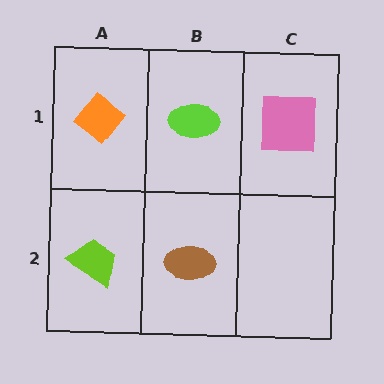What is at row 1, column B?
A lime ellipse.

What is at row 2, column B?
A brown ellipse.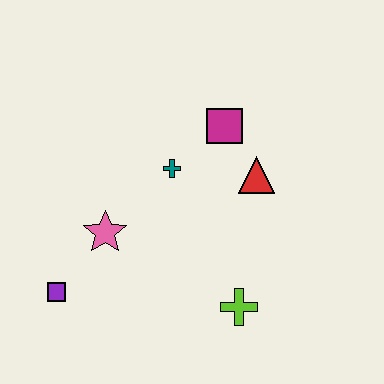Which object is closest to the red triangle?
The magenta square is closest to the red triangle.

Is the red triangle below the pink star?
No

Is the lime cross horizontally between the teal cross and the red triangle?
Yes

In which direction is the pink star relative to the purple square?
The pink star is above the purple square.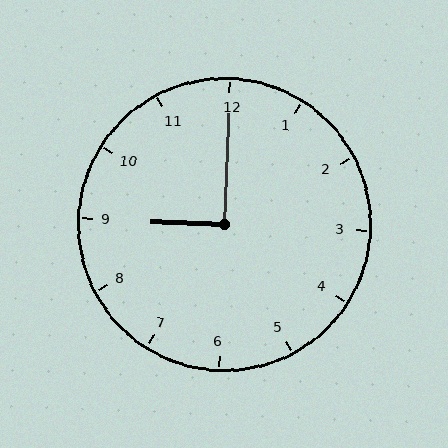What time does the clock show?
9:00.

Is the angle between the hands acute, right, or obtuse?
It is right.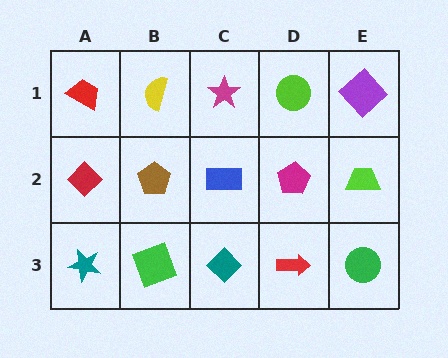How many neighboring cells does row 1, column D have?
3.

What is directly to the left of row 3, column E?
A red arrow.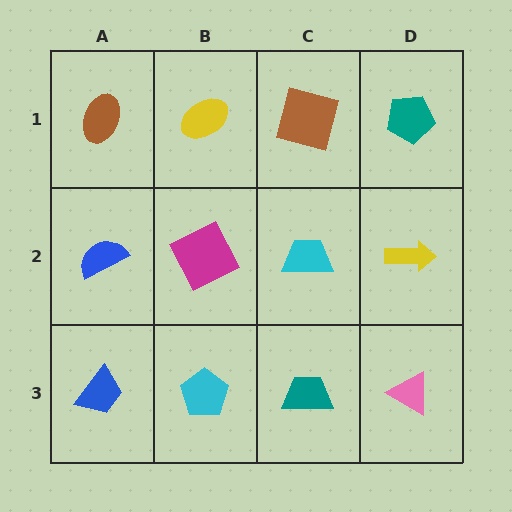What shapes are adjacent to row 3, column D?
A yellow arrow (row 2, column D), a teal trapezoid (row 3, column C).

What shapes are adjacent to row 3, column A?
A blue semicircle (row 2, column A), a cyan pentagon (row 3, column B).